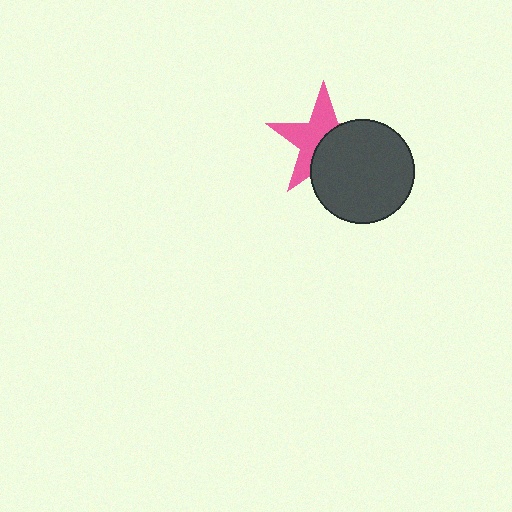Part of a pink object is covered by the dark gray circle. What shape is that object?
It is a star.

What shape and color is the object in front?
The object in front is a dark gray circle.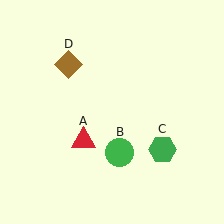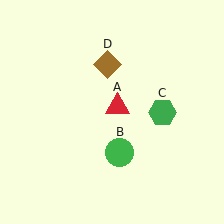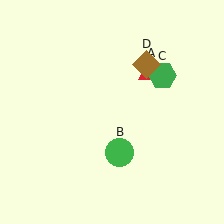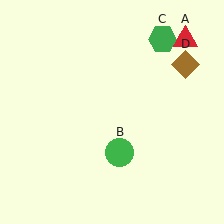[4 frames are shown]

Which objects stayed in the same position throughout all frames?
Green circle (object B) remained stationary.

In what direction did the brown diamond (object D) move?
The brown diamond (object D) moved right.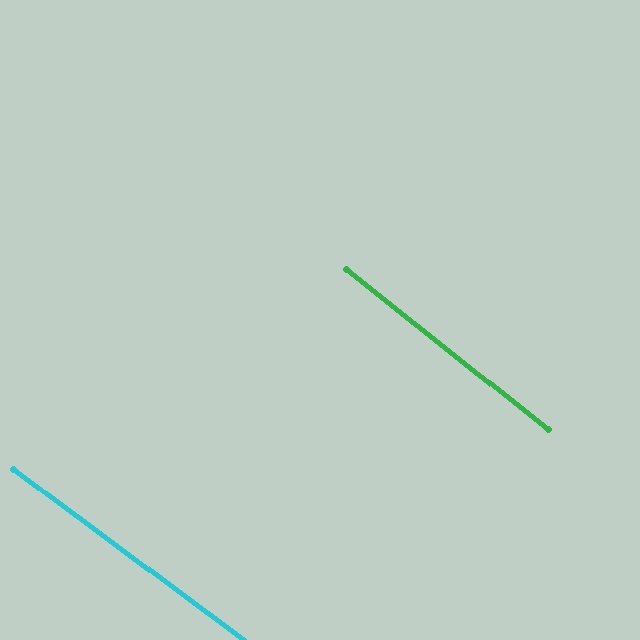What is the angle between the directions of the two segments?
Approximately 2 degrees.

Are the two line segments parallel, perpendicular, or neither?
Parallel — their directions differ by only 1.6°.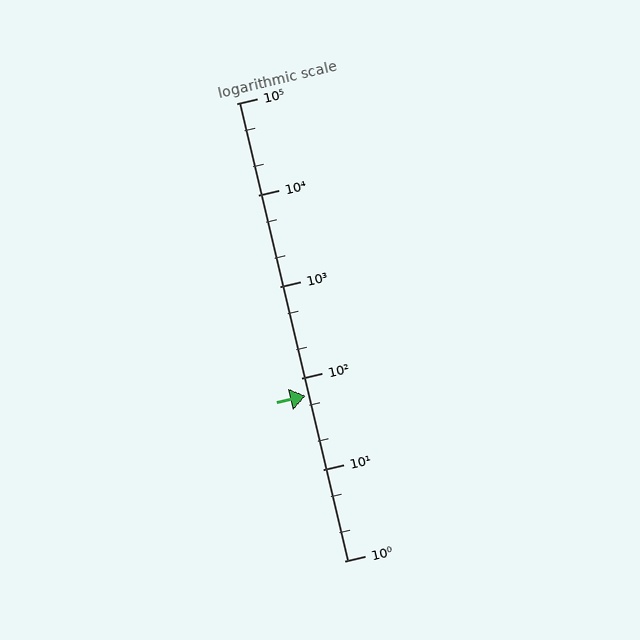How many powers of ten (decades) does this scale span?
The scale spans 5 decades, from 1 to 100000.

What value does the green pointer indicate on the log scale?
The pointer indicates approximately 64.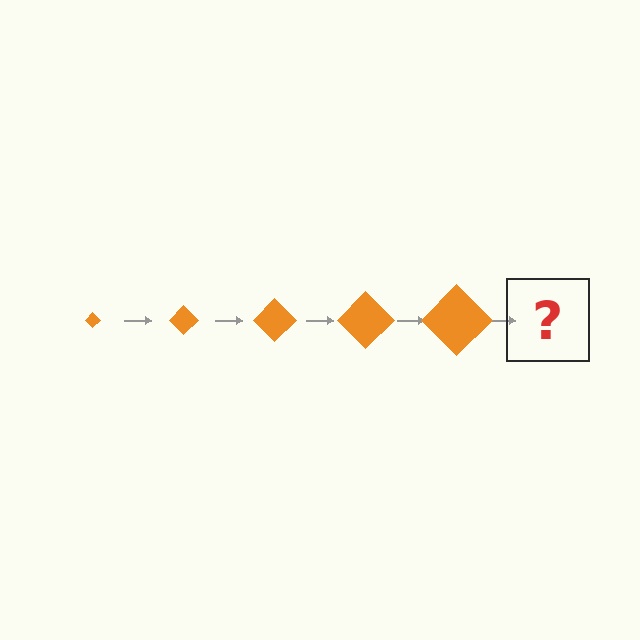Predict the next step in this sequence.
The next step is an orange diamond, larger than the previous one.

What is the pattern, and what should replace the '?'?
The pattern is that the diamond gets progressively larger each step. The '?' should be an orange diamond, larger than the previous one.